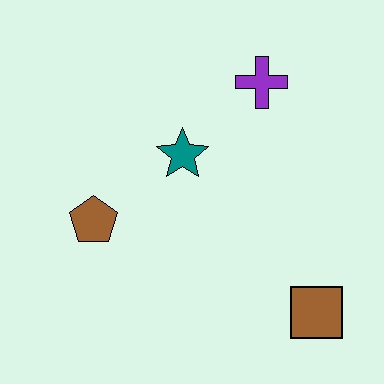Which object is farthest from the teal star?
The brown square is farthest from the teal star.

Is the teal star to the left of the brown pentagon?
No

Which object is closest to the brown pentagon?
The teal star is closest to the brown pentagon.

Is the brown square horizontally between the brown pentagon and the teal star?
No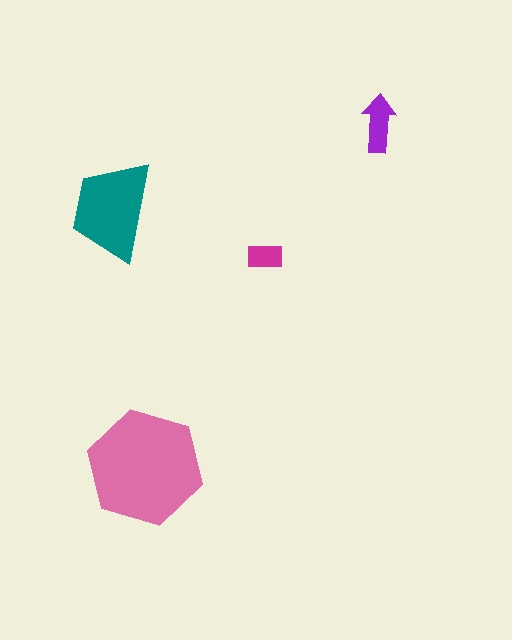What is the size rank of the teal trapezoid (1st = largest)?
2nd.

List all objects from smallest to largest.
The magenta rectangle, the purple arrow, the teal trapezoid, the pink hexagon.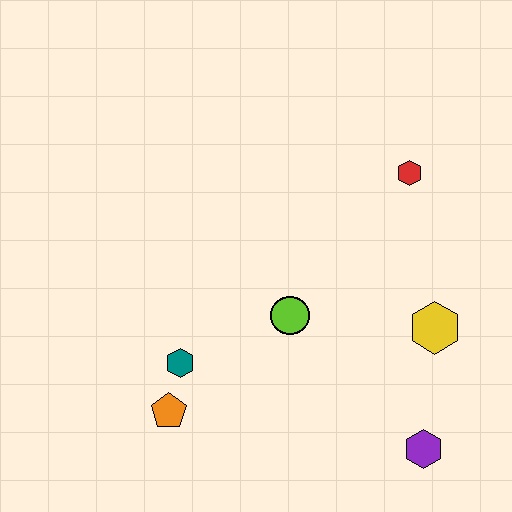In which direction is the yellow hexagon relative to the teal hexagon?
The yellow hexagon is to the right of the teal hexagon.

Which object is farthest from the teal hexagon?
The red hexagon is farthest from the teal hexagon.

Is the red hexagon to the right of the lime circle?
Yes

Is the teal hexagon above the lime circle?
No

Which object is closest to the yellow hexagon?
The purple hexagon is closest to the yellow hexagon.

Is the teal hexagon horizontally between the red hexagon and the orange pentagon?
Yes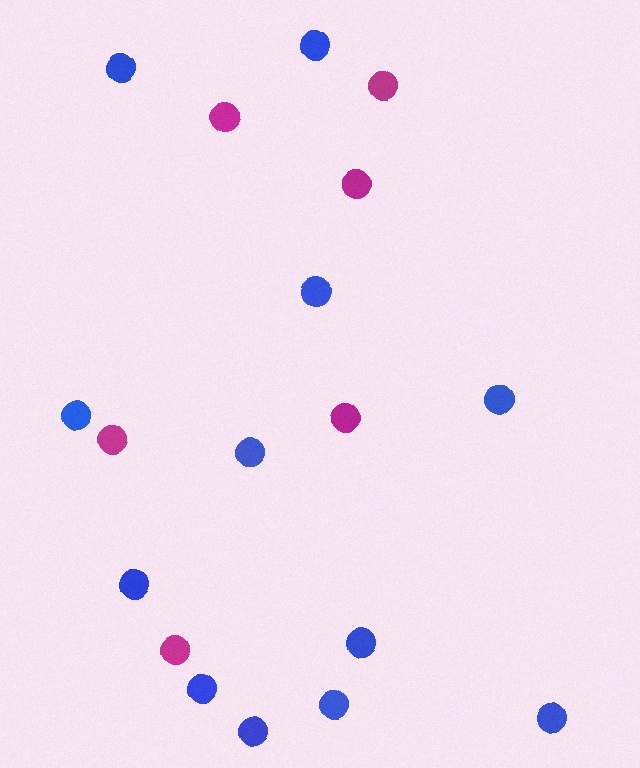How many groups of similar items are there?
There are 2 groups: one group of magenta circles (6) and one group of blue circles (12).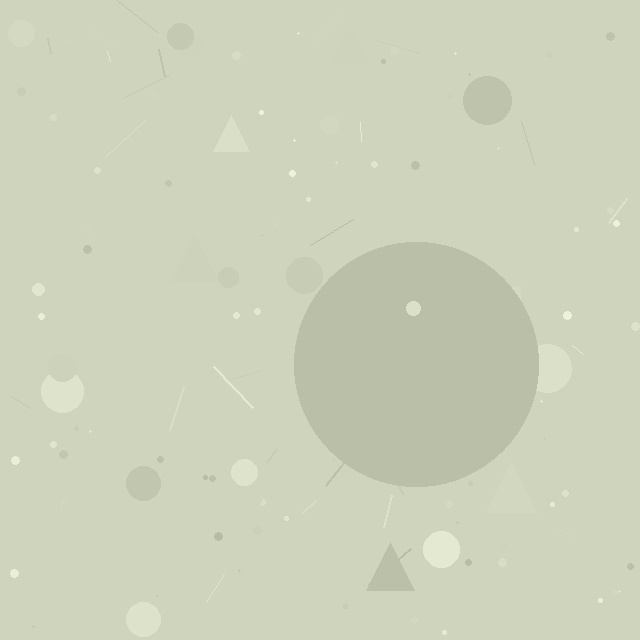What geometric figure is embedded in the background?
A circle is embedded in the background.